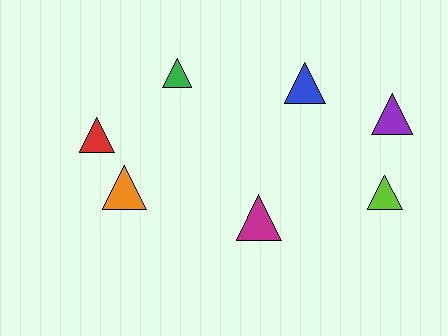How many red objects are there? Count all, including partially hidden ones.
There is 1 red object.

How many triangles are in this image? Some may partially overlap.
There are 7 triangles.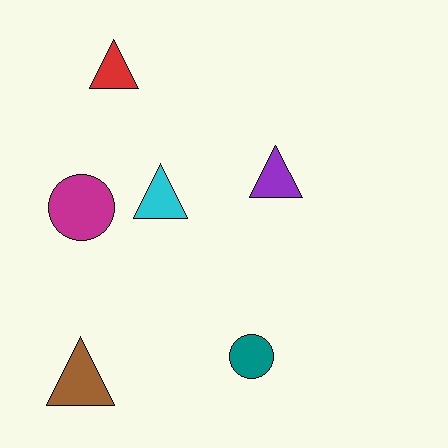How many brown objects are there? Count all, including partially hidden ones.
There is 1 brown object.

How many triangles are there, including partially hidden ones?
There are 4 triangles.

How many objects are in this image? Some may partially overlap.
There are 6 objects.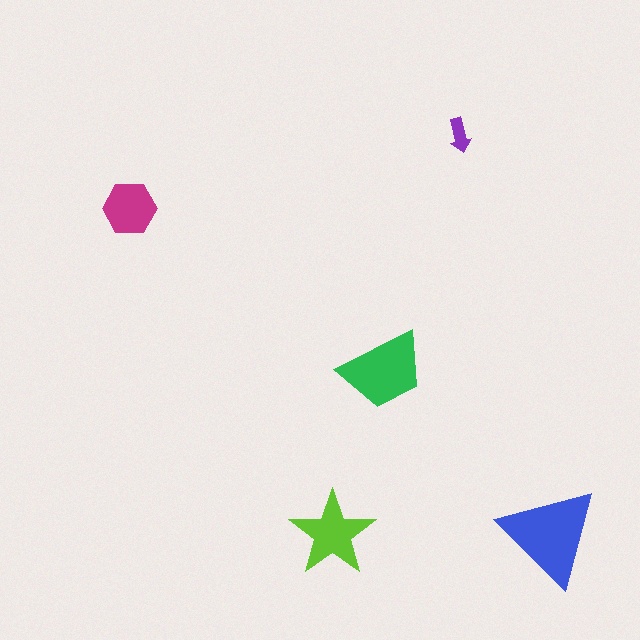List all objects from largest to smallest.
The blue triangle, the green trapezoid, the lime star, the magenta hexagon, the purple arrow.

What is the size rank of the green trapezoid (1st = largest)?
2nd.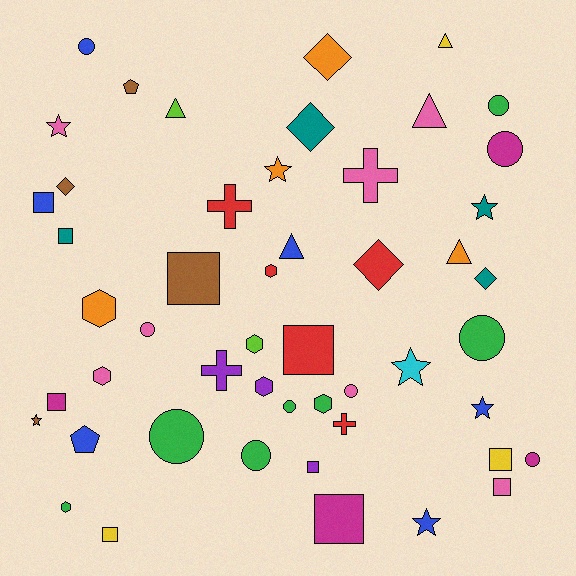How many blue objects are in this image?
There are 6 blue objects.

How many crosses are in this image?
There are 4 crosses.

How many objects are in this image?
There are 50 objects.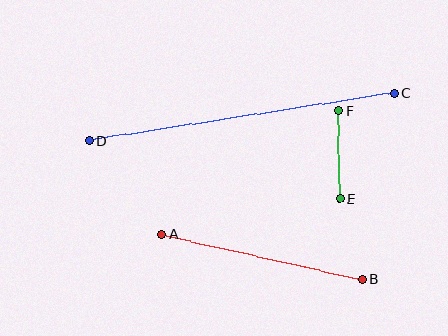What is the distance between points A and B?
The distance is approximately 206 pixels.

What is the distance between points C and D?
The distance is approximately 308 pixels.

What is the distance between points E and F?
The distance is approximately 88 pixels.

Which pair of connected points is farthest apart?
Points C and D are farthest apart.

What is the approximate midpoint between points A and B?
The midpoint is at approximately (262, 257) pixels.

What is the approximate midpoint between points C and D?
The midpoint is at approximately (242, 117) pixels.